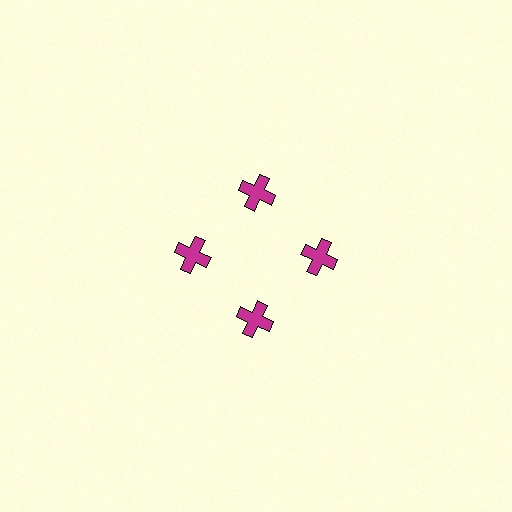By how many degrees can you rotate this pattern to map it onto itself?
The pattern maps onto itself every 90 degrees of rotation.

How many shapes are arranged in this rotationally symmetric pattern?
There are 4 shapes, arranged in 4 groups of 1.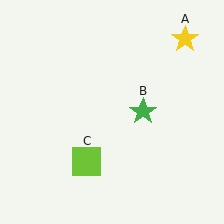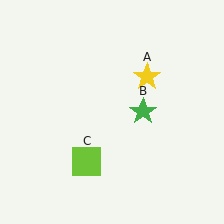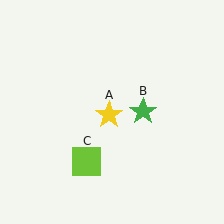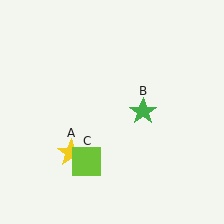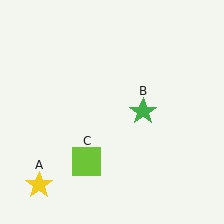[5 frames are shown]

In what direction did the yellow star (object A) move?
The yellow star (object A) moved down and to the left.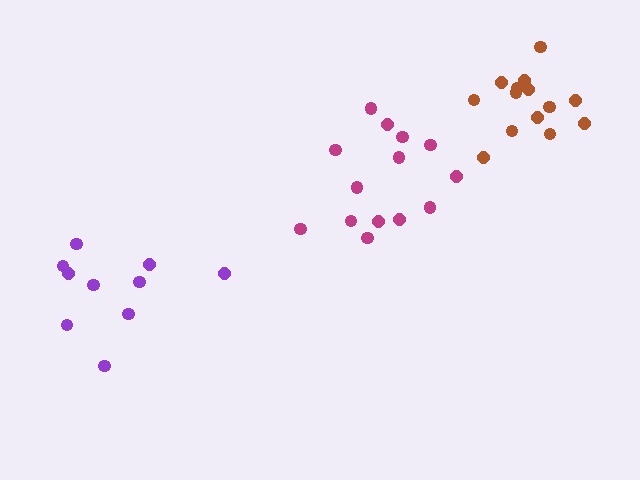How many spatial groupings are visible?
There are 3 spatial groupings.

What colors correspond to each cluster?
The clusters are colored: brown, magenta, purple.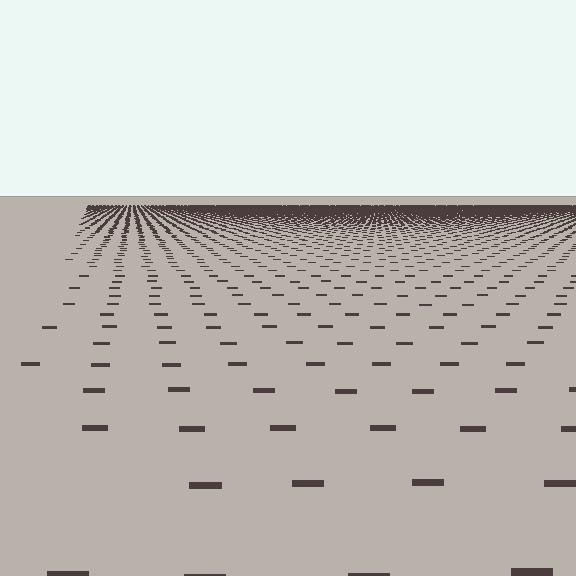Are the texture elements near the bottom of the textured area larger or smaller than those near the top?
Larger. Near the bottom, elements are closer to the viewer and appear at a bigger on-screen size.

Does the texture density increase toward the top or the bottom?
Density increases toward the top.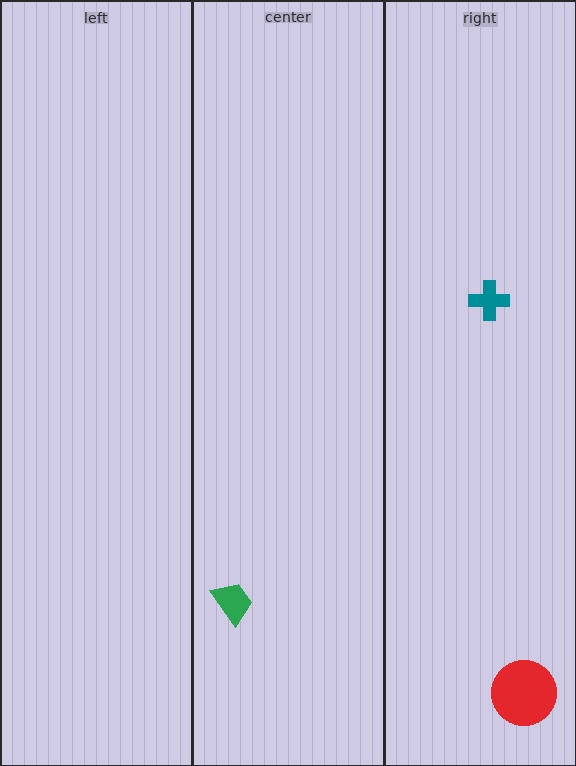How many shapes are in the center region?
1.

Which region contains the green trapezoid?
The center region.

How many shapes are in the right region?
2.